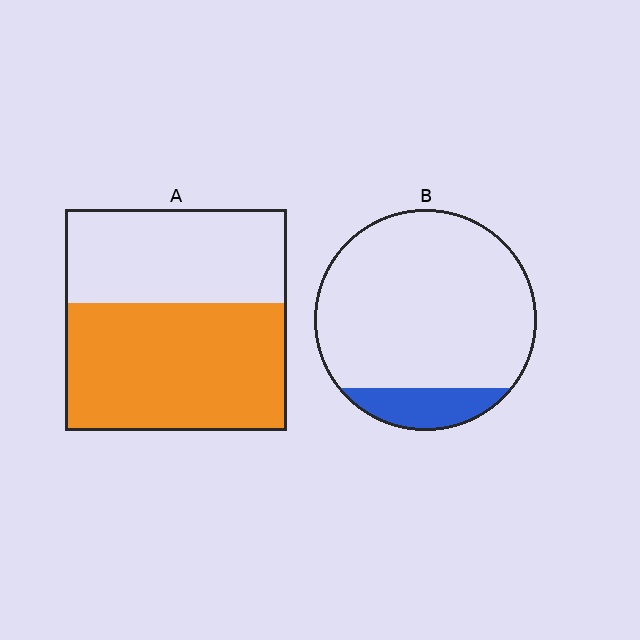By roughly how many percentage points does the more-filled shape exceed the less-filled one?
By roughly 45 percentage points (A over B).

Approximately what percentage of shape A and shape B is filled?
A is approximately 60% and B is approximately 15%.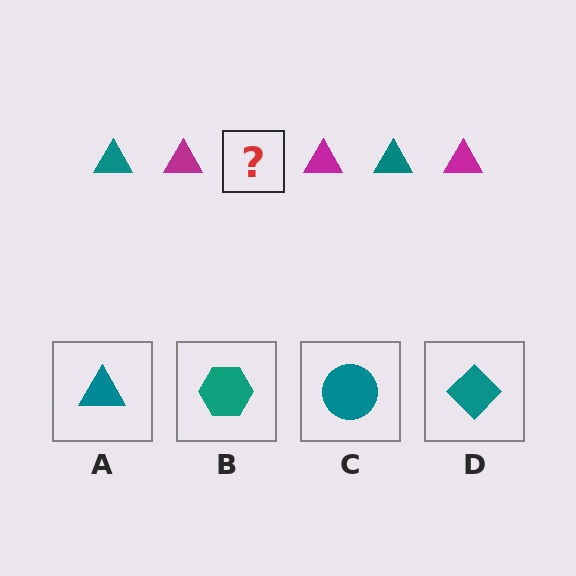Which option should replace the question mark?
Option A.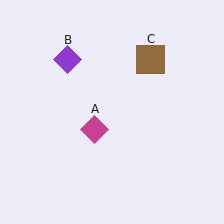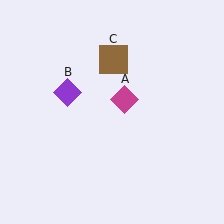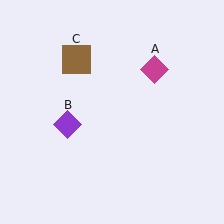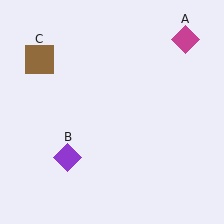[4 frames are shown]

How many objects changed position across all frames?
3 objects changed position: magenta diamond (object A), purple diamond (object B), brown square (object C).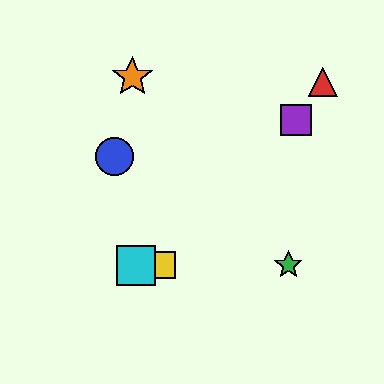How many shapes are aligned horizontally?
3 shapes (the green star, the yellow square, the cyan square) are aligned horizontally.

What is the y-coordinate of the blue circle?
The blue circle is at y≈157.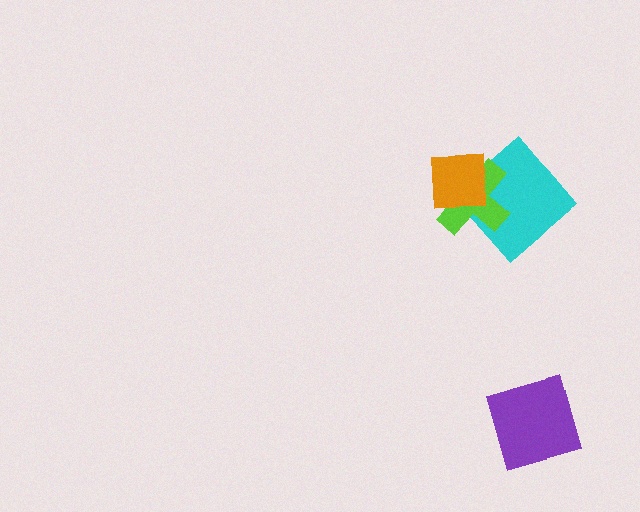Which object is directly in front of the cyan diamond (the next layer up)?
The lime cross is directly in front of the cyan diamond.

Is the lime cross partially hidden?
Yes, it is partially covered by another shape.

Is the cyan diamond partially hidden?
Yes, it is partially covered by another shape.